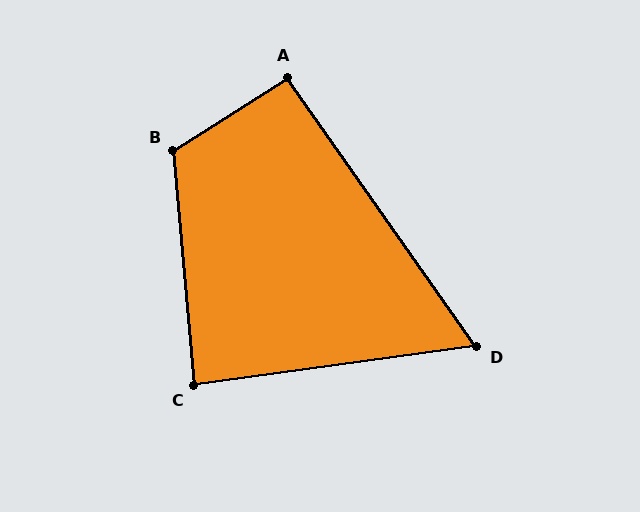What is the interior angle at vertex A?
Approximately 93 degrees (approximately right).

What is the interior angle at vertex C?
Approximately 87 degrees (approximately right).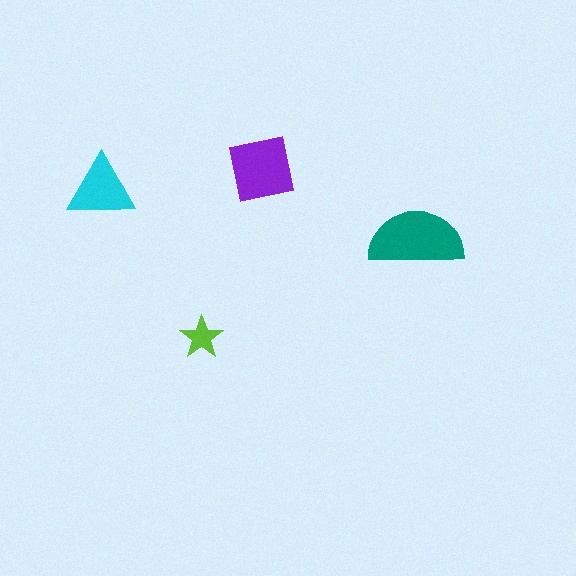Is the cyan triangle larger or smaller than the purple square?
Smaller.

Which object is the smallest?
The lime star.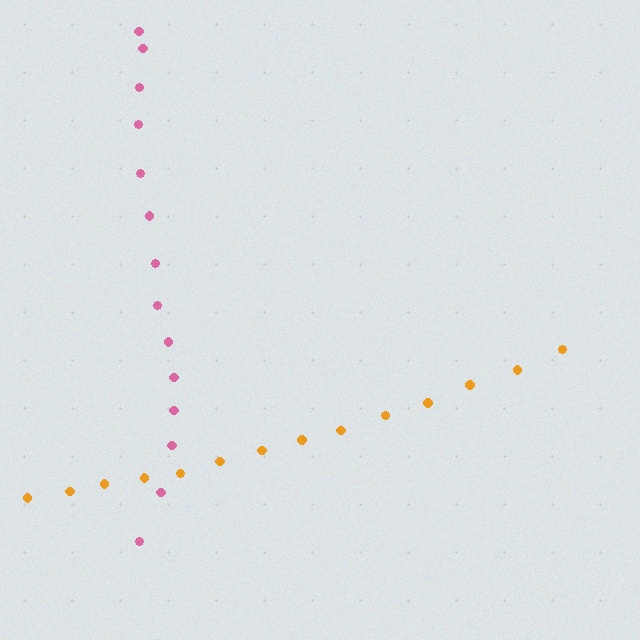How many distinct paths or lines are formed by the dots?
There are 2 distinct paths.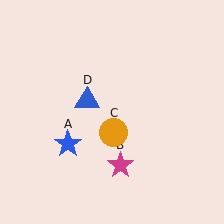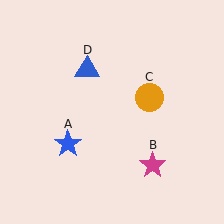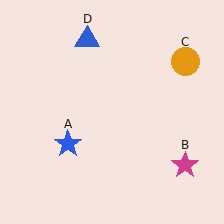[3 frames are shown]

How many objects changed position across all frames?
3 objects changed position: magenta star (object B), orange circle (object C), blue triangle (object D).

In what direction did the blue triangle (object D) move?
The blue triangle (object D) moved up.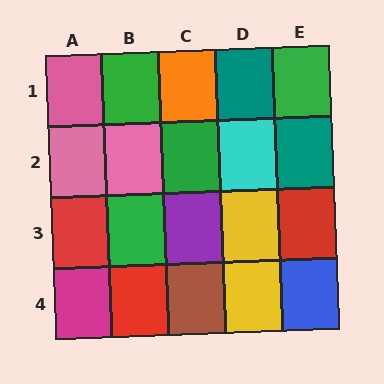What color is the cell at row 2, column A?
Pink.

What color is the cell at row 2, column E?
Teal.